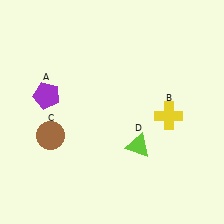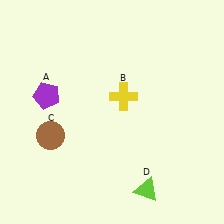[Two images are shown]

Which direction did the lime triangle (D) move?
The lime triangle (D) moved down.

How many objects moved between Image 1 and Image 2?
2 objects moved between the two images.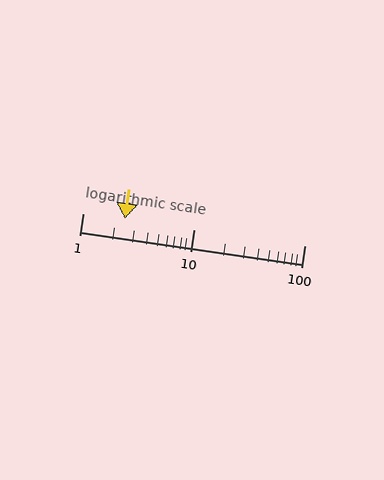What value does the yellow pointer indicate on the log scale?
The pointer indicates approximately 2.4.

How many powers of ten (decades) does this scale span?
The scale spans 2 decades, from 1 to 100.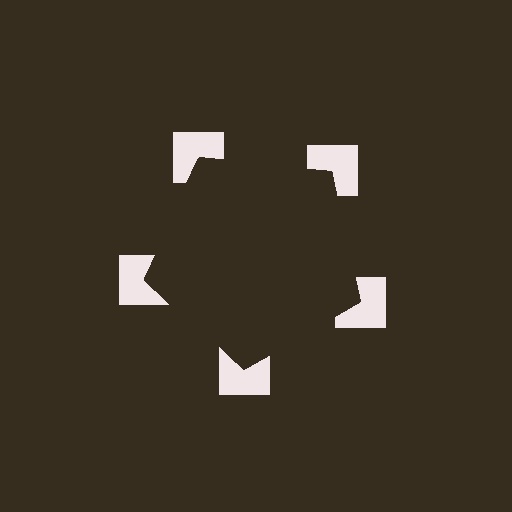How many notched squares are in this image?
There are 5 — one at each vertex of the illusory pentagon.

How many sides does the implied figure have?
5 sides.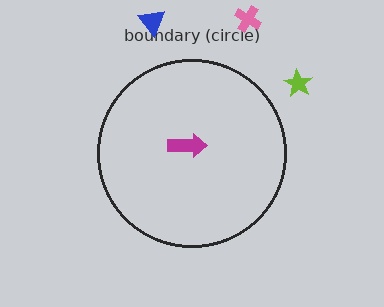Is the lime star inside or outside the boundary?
Outside.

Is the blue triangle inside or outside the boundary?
Outside.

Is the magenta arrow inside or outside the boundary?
Inside.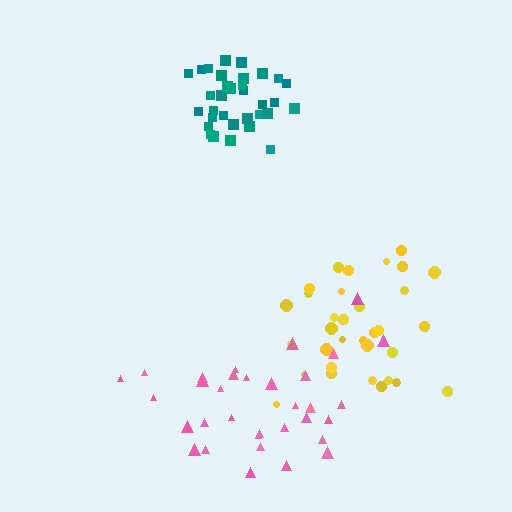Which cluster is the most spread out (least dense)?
Pink.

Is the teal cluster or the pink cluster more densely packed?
Teal.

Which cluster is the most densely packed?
Teal.